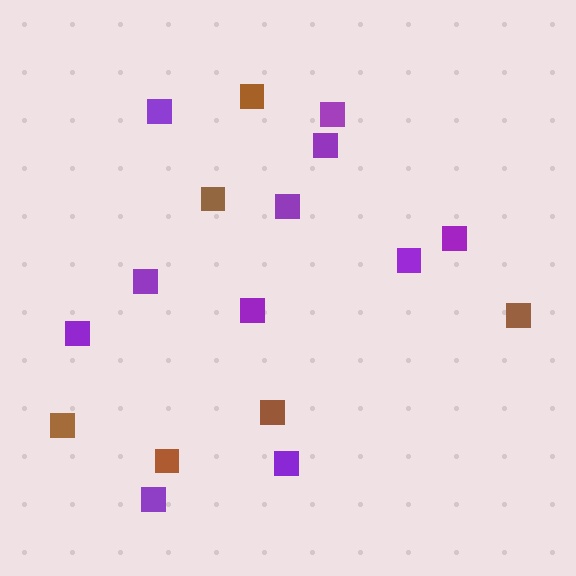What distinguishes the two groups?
There are 2 groups: one group of brown squares (6) and one group of purple squares (11).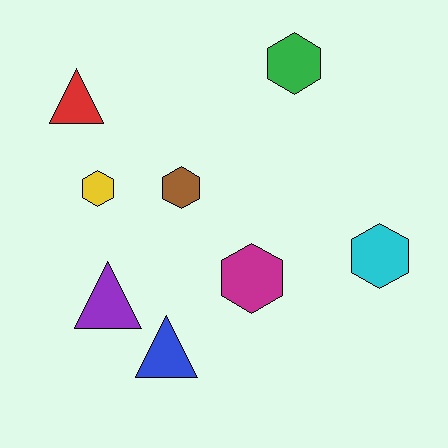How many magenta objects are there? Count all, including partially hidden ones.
There is 1 magenta object.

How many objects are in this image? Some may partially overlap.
There are 8 objects.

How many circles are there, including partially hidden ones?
There are no circles.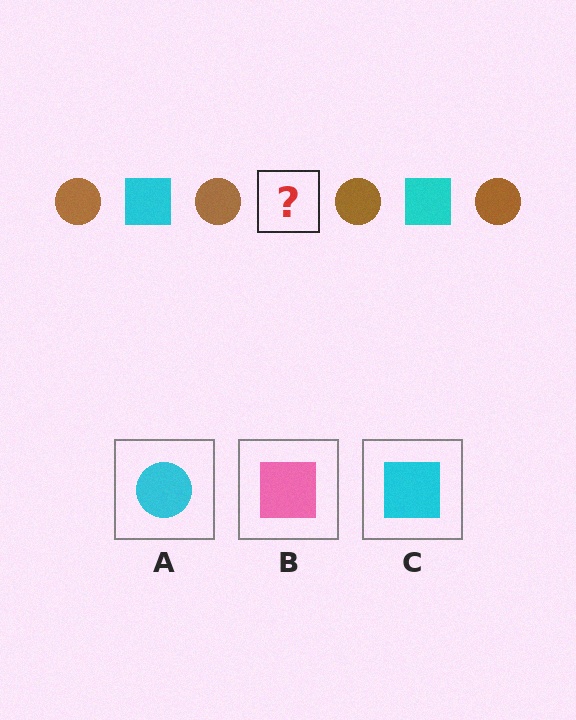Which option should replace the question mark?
Option C.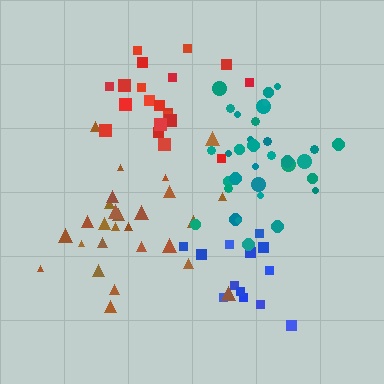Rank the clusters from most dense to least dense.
teal, blue, brown, red.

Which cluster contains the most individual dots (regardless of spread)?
Teal (33).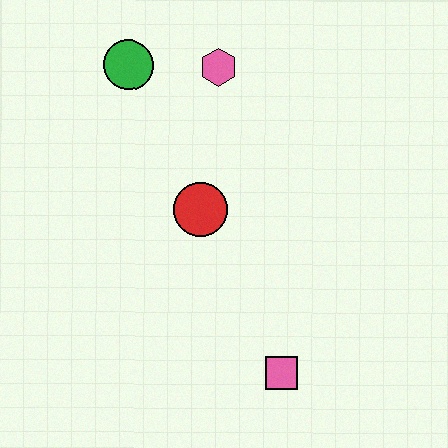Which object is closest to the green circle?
The pink hexagon is closest to the green circle.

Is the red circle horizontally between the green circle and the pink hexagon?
Yes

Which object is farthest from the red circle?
The pink square is farthest from the red circle.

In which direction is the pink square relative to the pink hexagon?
The pink square is below the pink hexagon.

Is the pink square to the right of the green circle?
Yes